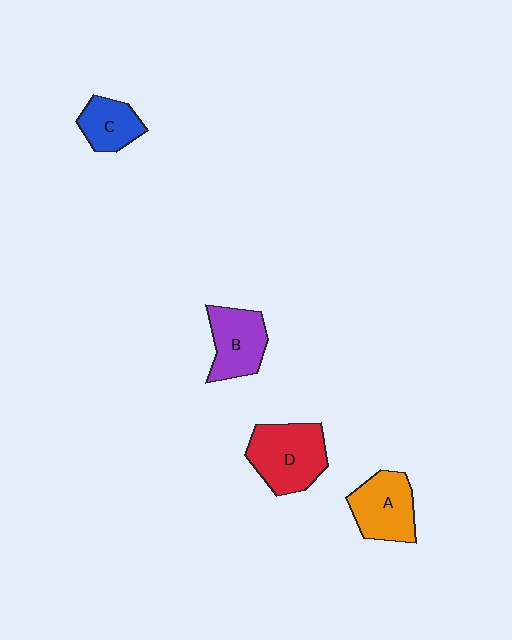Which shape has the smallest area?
Shape C (blue).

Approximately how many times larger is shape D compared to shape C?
Approximately 1.7 times.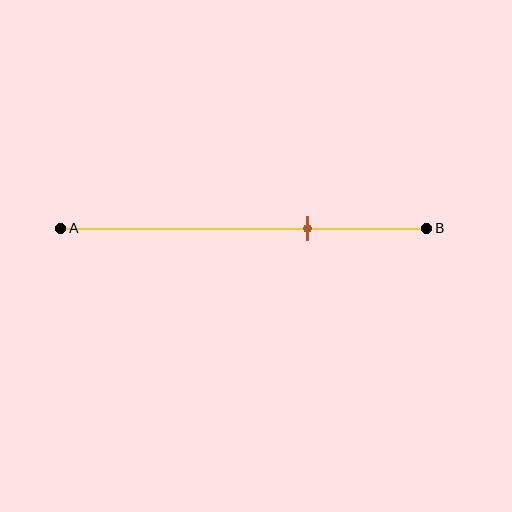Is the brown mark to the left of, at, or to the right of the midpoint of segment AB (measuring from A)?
The brown mark is to the right of the midpoint of segment AB.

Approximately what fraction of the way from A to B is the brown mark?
The brown mark is approximately 70% of the way from A to B.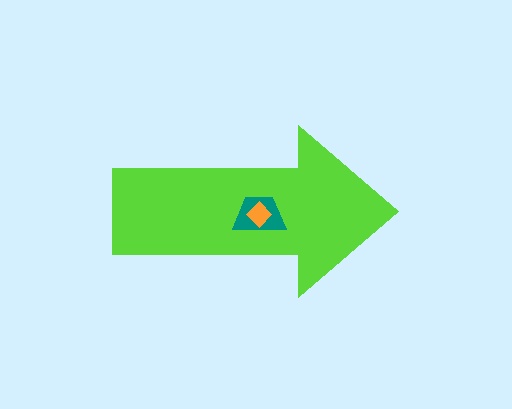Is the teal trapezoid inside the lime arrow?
Yes.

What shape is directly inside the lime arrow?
The teal trapezoid.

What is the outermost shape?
The lime arrow.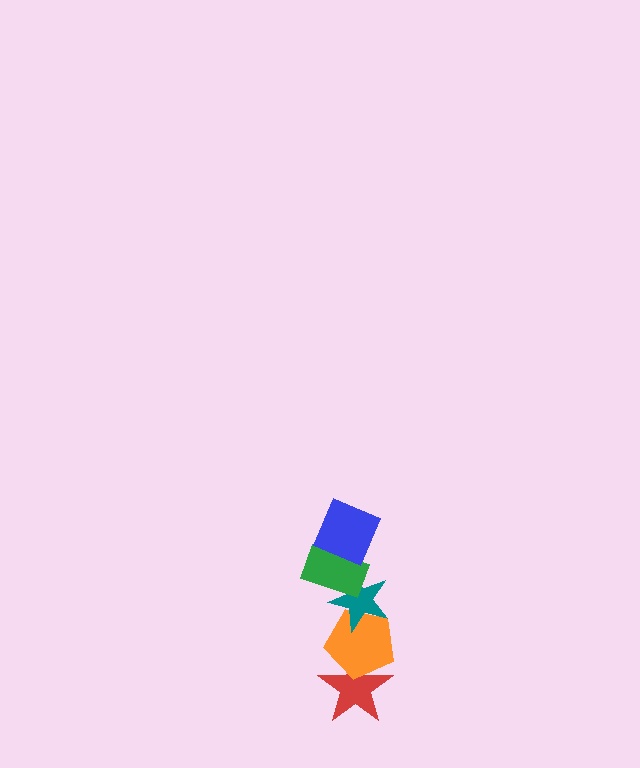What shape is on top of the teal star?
The green rectangle is on top of the teal star.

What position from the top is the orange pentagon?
The orange pentagon is 4th from the top.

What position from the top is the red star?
The red star is 5th from the top.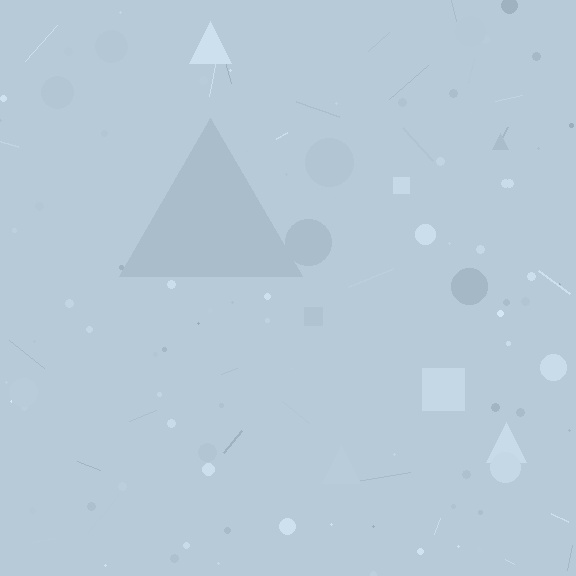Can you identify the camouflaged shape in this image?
The camouflaged shape is a triangle.